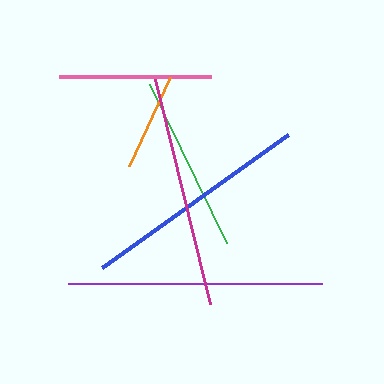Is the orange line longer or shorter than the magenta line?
The magenta line is longer than the orange line.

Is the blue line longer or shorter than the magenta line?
The magenta line is longer than the blue line.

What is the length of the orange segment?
The orange segment is approximately 98 pixels long.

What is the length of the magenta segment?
The magenta segment is approximately 232 pixels long.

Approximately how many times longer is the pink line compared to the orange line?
The pink line is approximately 1.6 times the length of the orange line.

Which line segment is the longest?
The purple line is the longest at approximately 254 pixels.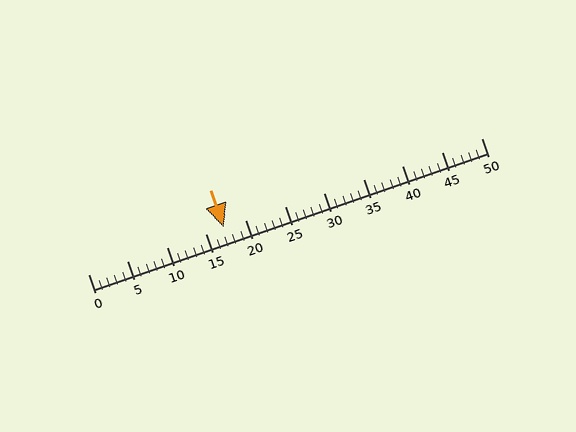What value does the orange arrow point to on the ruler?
The orange arrow points to approximately 17.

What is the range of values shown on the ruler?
The ruler shows values from 0 to 50.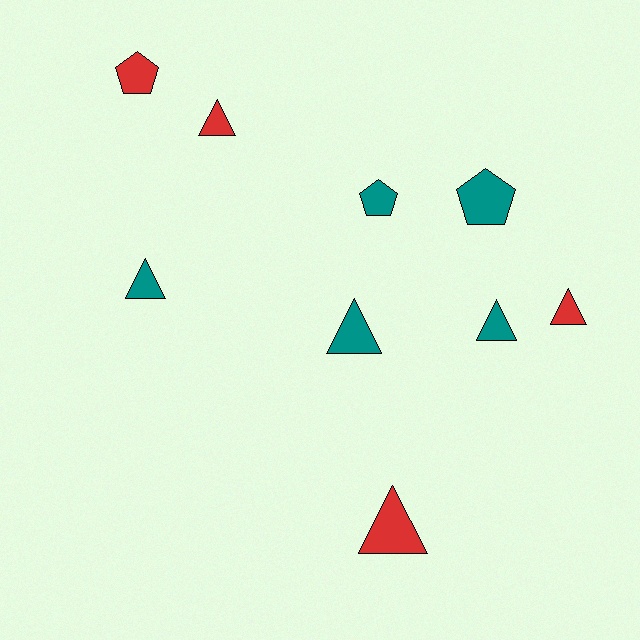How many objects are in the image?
There are 9 objects.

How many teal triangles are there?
There are 3 teal triangles.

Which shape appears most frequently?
Triangle, with 6 objects.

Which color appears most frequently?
Teal, with 5 objects.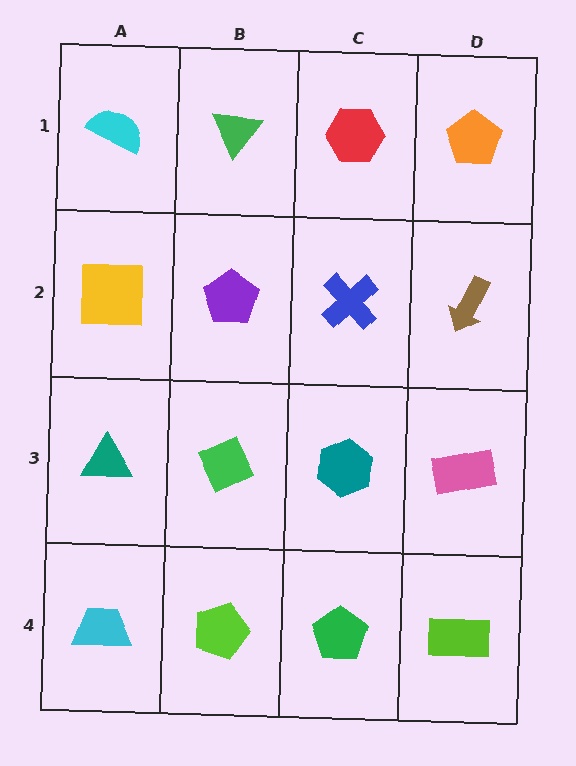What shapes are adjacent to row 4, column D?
A pink rectangle (row 3, column D), a green pentagon (row 4, column C).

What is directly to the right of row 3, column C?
A pink rectangle.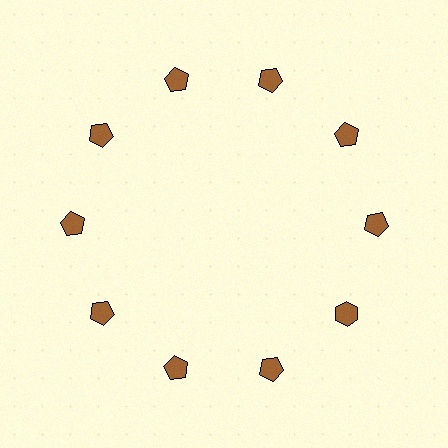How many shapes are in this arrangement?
There are 10 shapes arranged in a ring pattern.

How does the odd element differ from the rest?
It has a different shape: hexagon instead of pentagon.